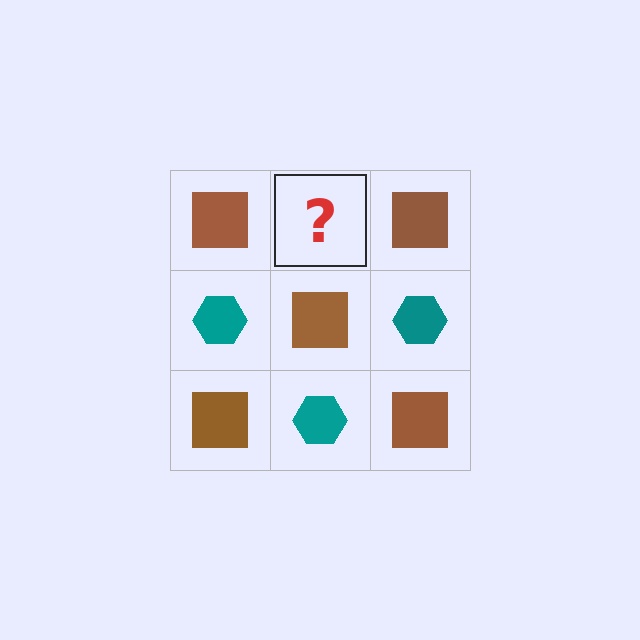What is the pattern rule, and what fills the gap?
The rule is that it alternates brown square and teal hexagon in a checkerboard pattern. The gap should be filled with a teal hexagon.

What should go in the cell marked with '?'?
The missing cell should contain a teal hexagon.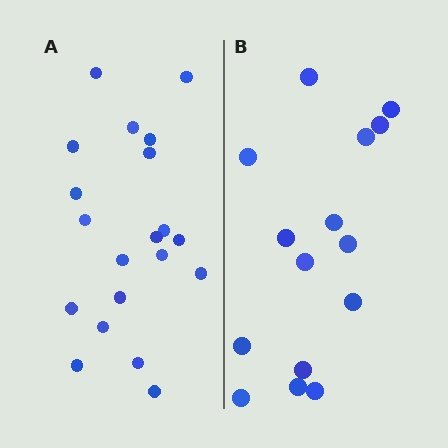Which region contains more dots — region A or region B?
Region A (the left region) has more dots.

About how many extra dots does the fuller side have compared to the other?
Region A has about 5 more dots than region B.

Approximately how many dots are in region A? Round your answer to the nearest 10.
About 20 dots.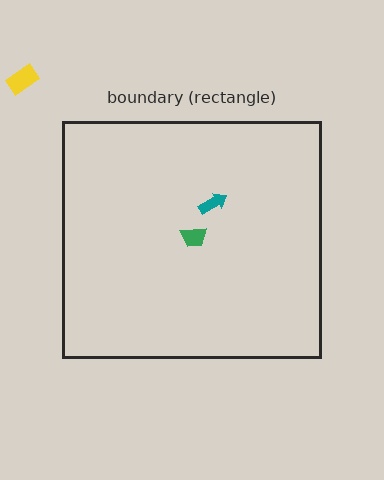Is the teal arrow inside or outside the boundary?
Inside.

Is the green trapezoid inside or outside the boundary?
Inside.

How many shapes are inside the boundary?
2 inside, 1 outside.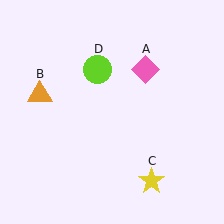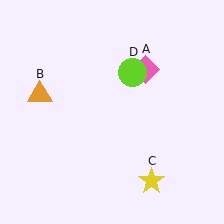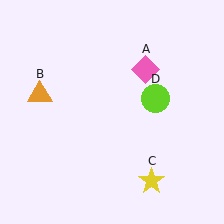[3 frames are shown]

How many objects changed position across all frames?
1 object changed position: lime circle (object D).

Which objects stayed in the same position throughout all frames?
Pink diamond (object A) and orange triangle (object B) and yellow star (object C) remained stationary.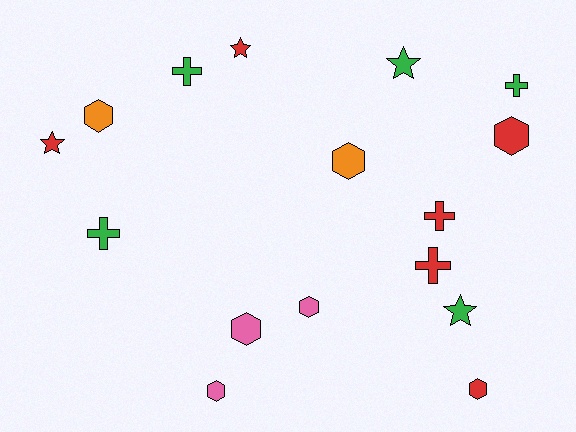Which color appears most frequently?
Red, with 6 objects.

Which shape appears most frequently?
Hexagon, with 7 objects.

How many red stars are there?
There are 2 red stars.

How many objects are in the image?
There are 16 objects.